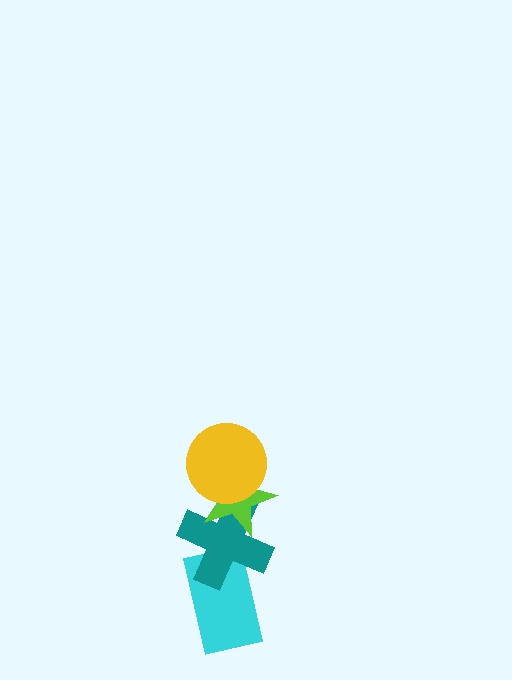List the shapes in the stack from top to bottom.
From top to bottom: the yellow circle, the lime star, the teal cross, the cyan rectangle.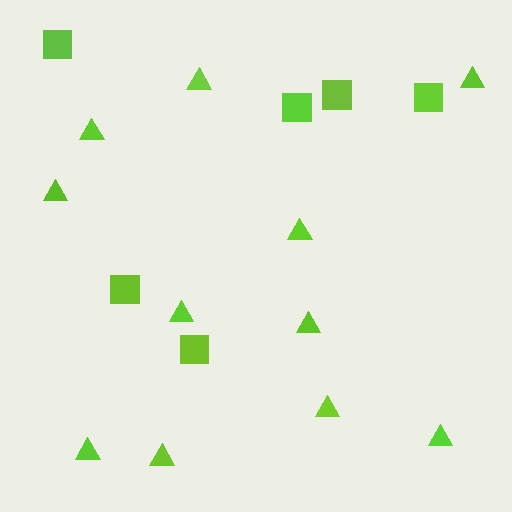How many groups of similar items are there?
There are 2 groups: one group of squares (6) and one group of triangles (11).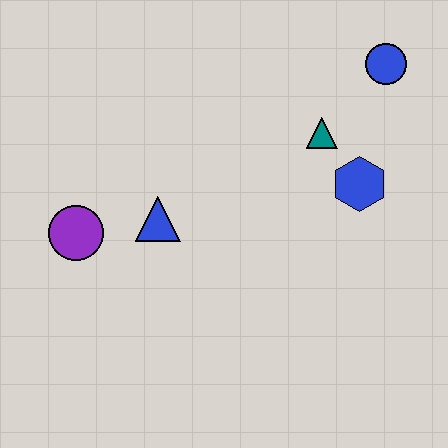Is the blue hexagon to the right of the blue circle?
No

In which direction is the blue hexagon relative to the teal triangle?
The blue hexagon is below the teal triangle.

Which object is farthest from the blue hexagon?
The purple circle is farthest from the blue hexagon.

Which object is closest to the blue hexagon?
The teal triangle is closest to the blue hexagon.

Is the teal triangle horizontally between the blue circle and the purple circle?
Yes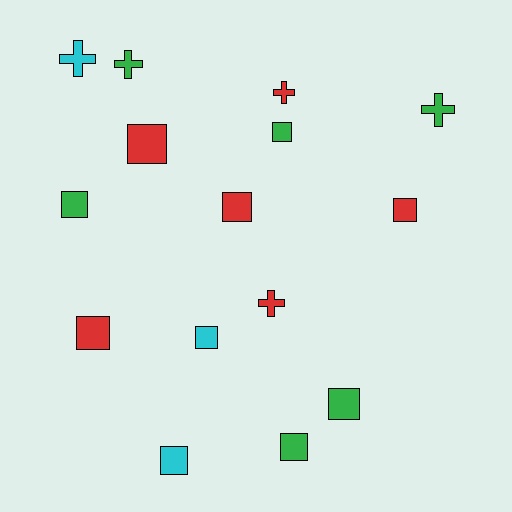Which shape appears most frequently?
Square, with 10 objects.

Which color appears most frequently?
Green, with 6 objects.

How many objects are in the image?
There are 15 objects.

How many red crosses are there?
There are 2 red crosses.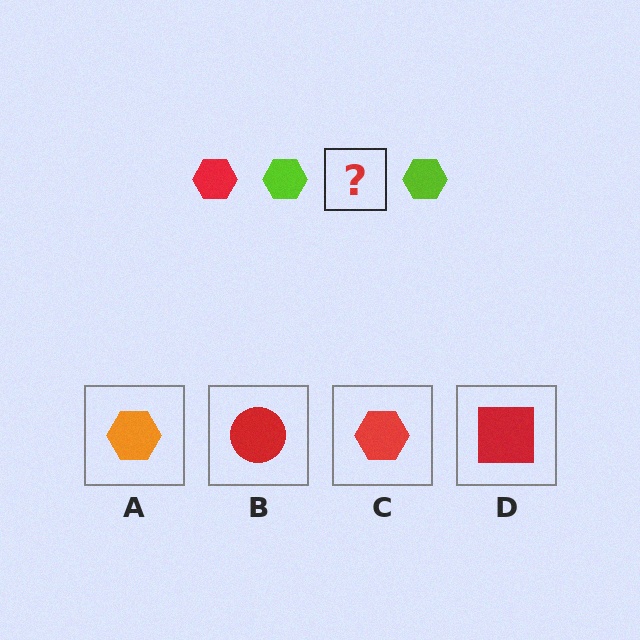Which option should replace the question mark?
Option C.